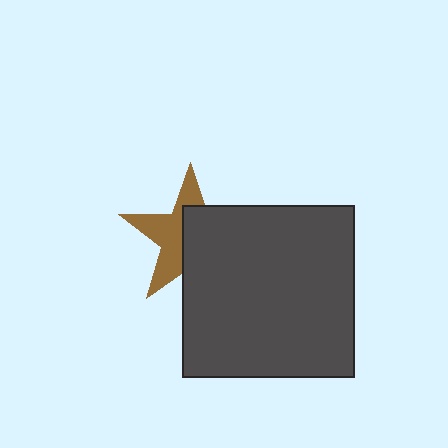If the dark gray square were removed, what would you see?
You would see the complete brown star.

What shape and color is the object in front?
The object in front is a dark gray square.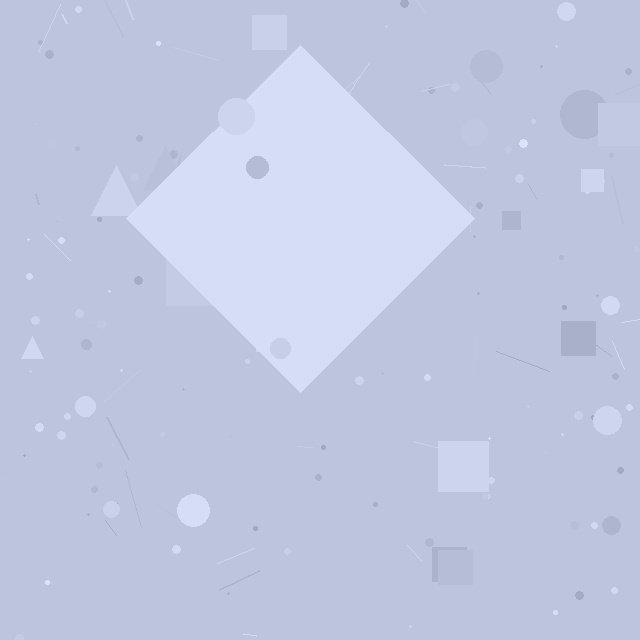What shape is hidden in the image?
A diamond is hidden in the image.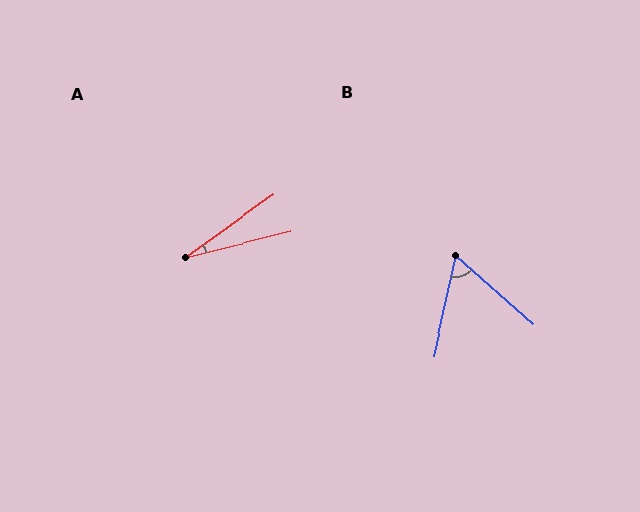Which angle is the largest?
B, at approximately 61 degrees.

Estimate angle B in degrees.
Approximately 61 degrees.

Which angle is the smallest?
A, at approximately 22 degrees.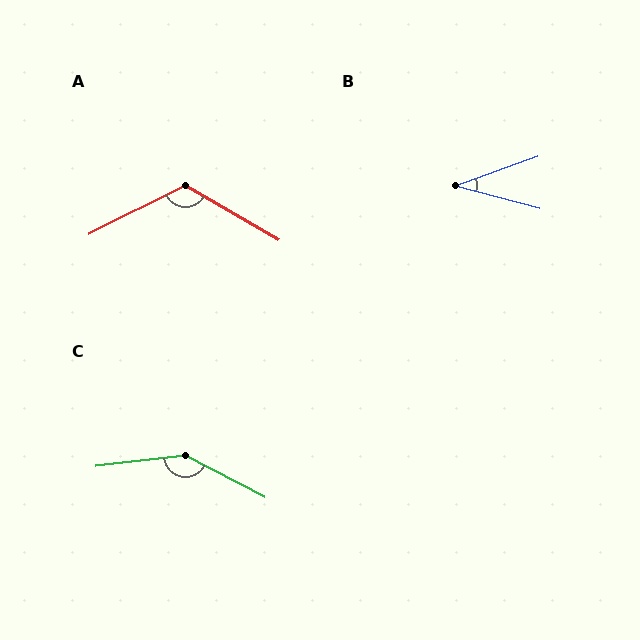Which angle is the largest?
C, at approximately 146 degrees.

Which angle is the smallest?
B, at approximately 35 degrees.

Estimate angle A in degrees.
Approximately 123 degrees.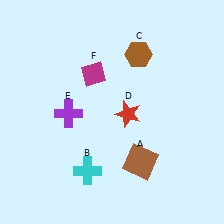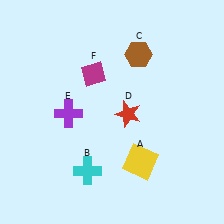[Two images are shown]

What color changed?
The square (A) changed from brown in Image 1 to yellow in Image 2.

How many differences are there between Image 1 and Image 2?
There is 1 difference between the two images.